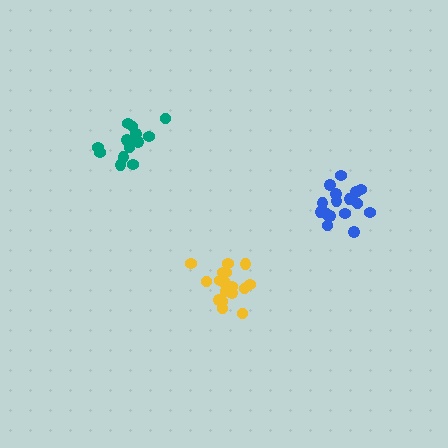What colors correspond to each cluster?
The clusters are colored: yellow, blue, teal.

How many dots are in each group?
Group 1: 18 dots, Group 2: 17 dots, Group 3: 15 dots (50 total).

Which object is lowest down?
The yellow cluster is bottommost.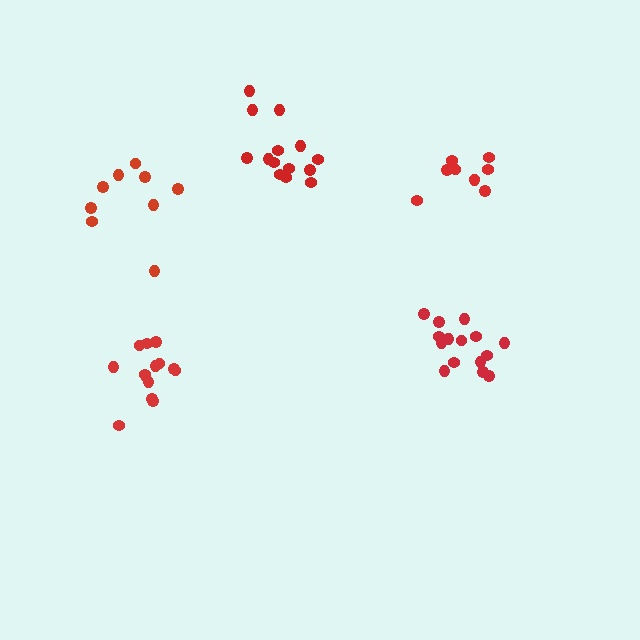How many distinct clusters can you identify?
There are 5 distinct clusters.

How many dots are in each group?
Group 1: 14 dots, Group 2: 9 dots, Group 3: 15 dots, Group 4: 14 dots, Group 5: 9 dots (61 total).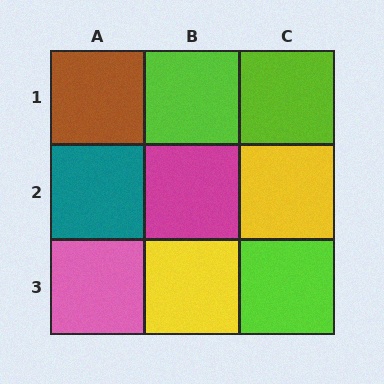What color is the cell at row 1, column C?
Lime.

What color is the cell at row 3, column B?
Yellow.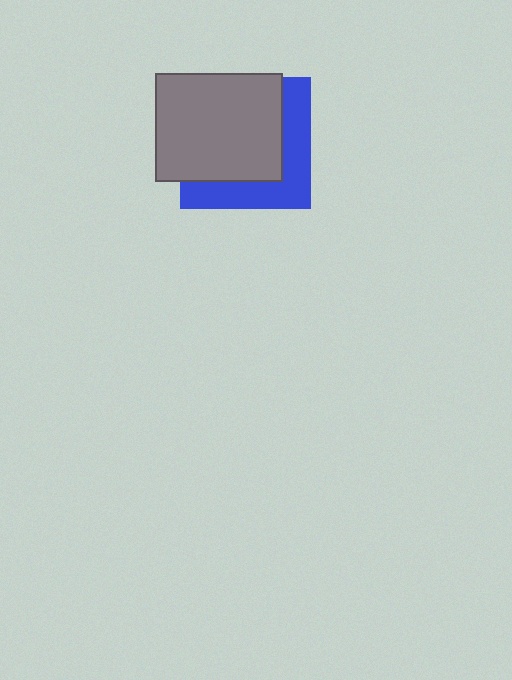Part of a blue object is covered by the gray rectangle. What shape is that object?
It is a square.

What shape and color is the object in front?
The object in front is a gray rectangle.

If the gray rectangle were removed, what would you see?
You would see the complete blue square.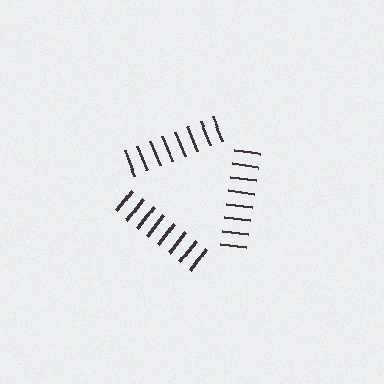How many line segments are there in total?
24 — 8 along each of the 3 edges.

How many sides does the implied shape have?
3 sides — the line-ends trace a triangle.